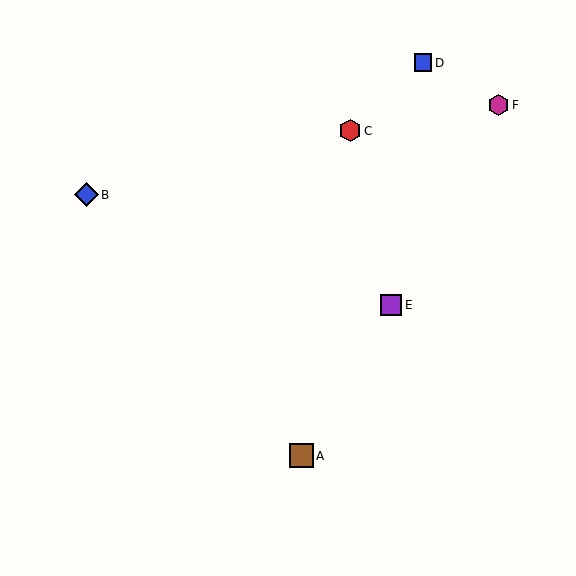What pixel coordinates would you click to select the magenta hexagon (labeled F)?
Click at (499, 105) to select the magenta hexagon F.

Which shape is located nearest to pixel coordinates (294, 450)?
The brown square (labeled A) at (301, 456) is nearest to that location.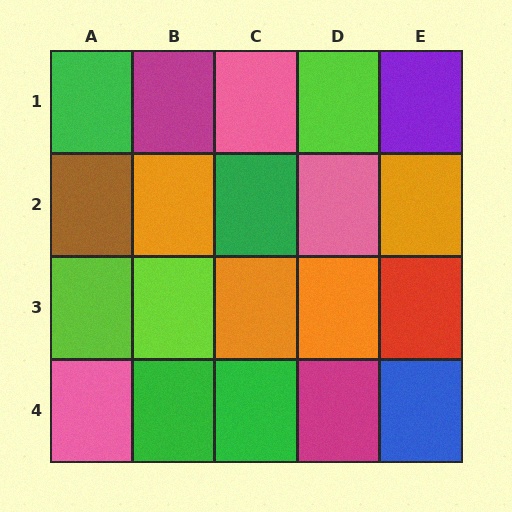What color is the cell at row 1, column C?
Pink.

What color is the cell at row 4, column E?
Blue.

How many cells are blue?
1 cell is blue.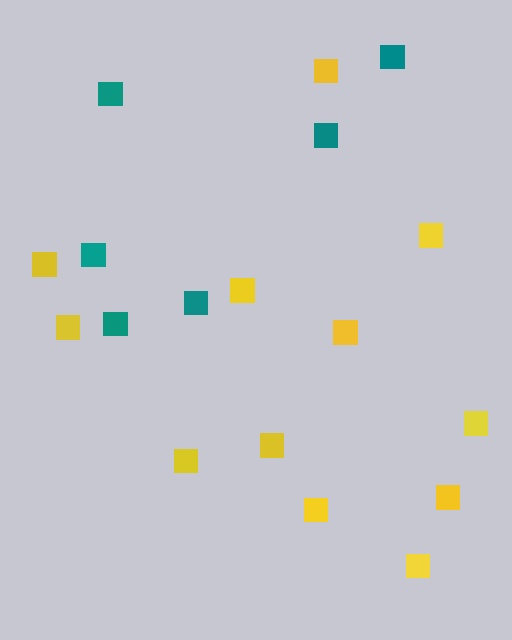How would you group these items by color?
There are 2 groups: one group of yellow squares (12) and one group of teal squares (6).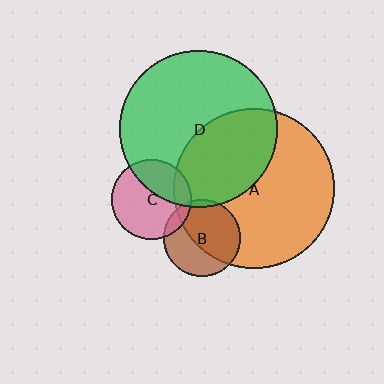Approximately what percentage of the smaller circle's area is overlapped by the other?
Approximately 10%.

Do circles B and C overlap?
Yes.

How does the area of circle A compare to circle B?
Approximately 4.3 times.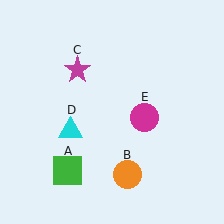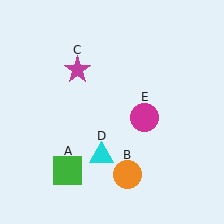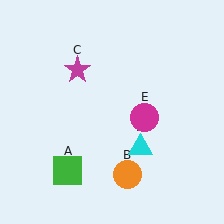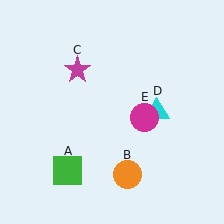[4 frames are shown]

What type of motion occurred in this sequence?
The cyan triangle (object D) rotated counterclockwise around the center of the scene.